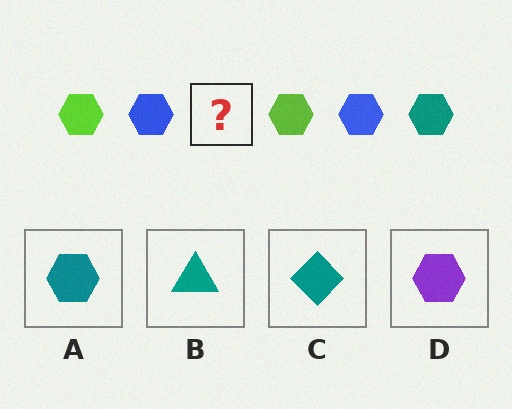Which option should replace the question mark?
Option A.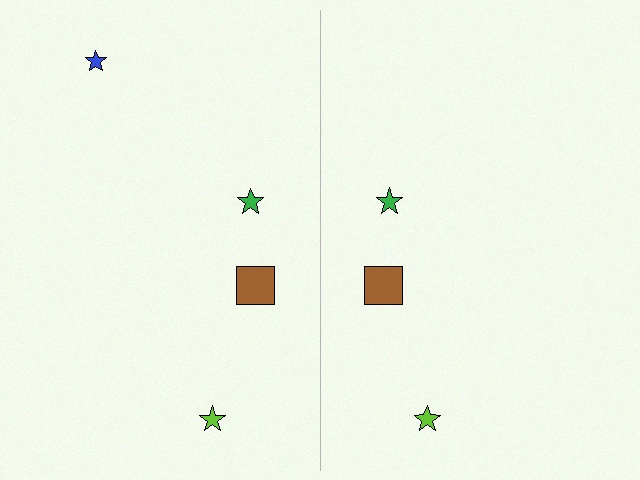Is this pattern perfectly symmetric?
No, the pattern is not perfectly symmetric. A blue star is missing from the right side.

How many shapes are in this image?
There are 7 shapes in this image.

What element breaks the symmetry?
A blue star is missing from the right side.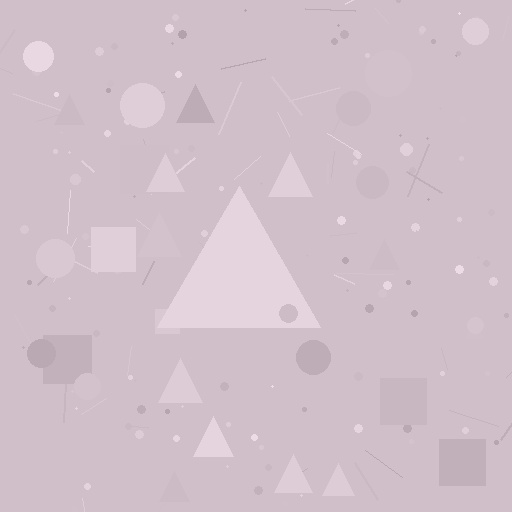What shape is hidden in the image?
A triangle is hidden in the image.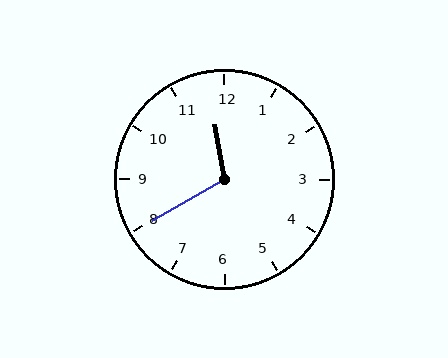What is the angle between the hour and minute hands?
Approximately 110 degrees.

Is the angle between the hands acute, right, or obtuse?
It is obtuse.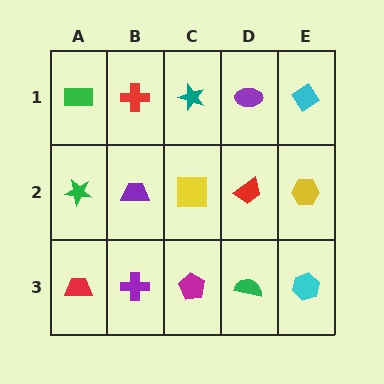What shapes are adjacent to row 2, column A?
A green rectangle (row 1, column A), a red trapezoid (row 3, column A), a purple trapezoid (row 2, column B).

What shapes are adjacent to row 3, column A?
A green star (row 2, column A), a purple cross (row 3, column B).